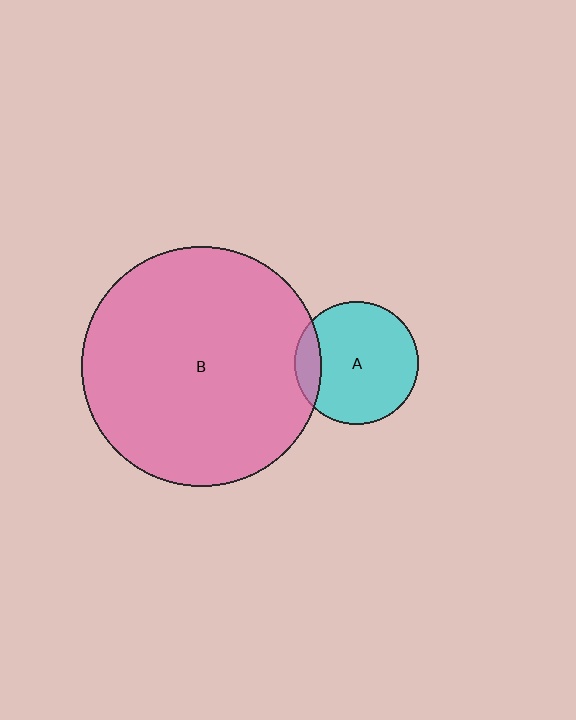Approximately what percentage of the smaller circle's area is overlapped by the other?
Approximately 15%.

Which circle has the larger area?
Circle B (pink).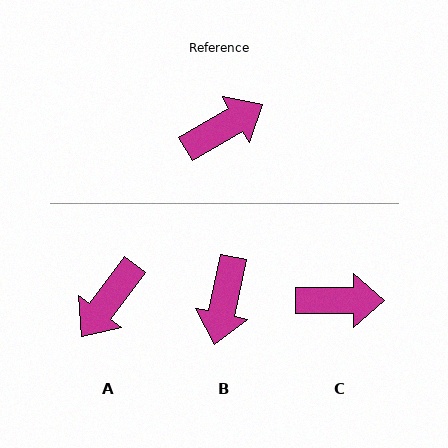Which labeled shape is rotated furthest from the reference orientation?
A, about 157 degrees away.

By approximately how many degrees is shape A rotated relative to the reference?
Approximately 157 degrees clockwise.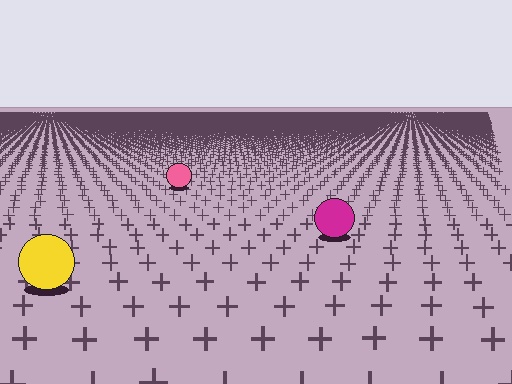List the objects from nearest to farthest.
From nearest to farthest: the yellow circle, the magenta circle, the pink circle.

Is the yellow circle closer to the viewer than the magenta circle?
Yes. The yellow circle is closer — you can tell from the texture gradient: the ground texture is coarser near it.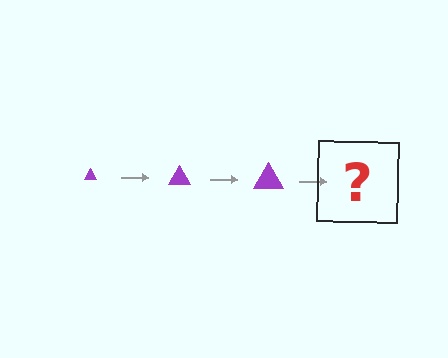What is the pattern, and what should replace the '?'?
The pattern is that the triangle gets progressively larger each step. The '?' should be a purple triangle, larger than the previous one.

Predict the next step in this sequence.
The next step is a purple triangle, larger than the previous one.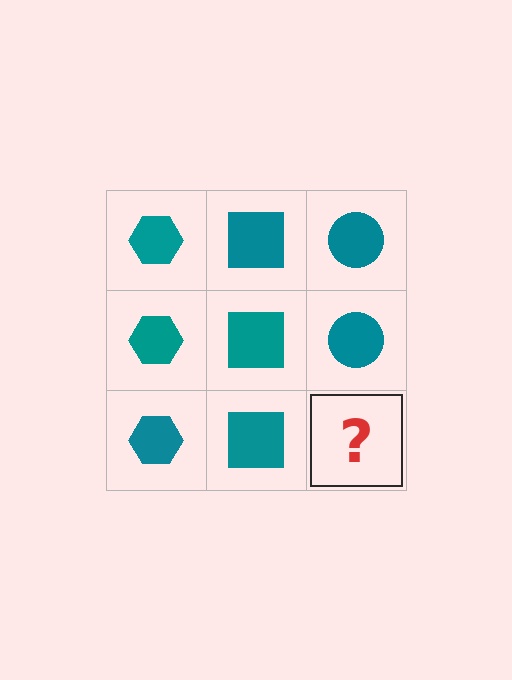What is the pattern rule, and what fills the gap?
The rule is that each column has a consistent shape. The gap should be filled with a teal circle.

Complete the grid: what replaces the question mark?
The question mark should be replaced with a teal circle.